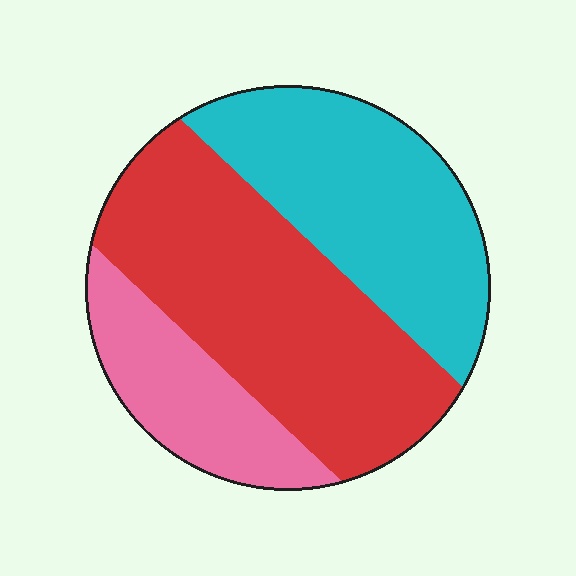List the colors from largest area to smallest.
From largest to smallest: red, cyan, pink.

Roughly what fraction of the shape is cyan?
Cyan covers around 35% of the shape.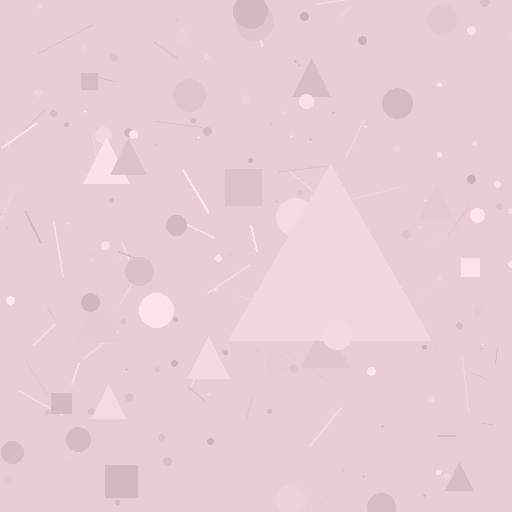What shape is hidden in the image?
A triangle is hidden in the image.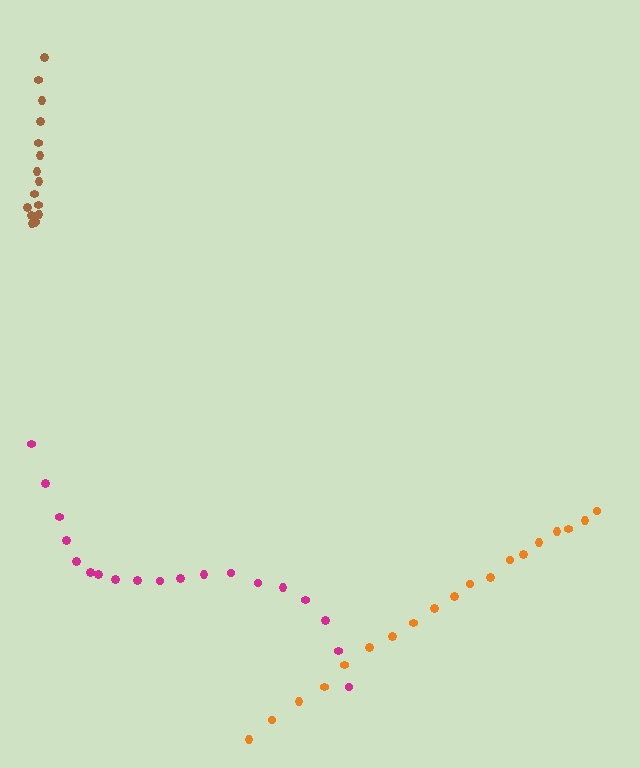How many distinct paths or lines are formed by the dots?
There are 3 distinct paths.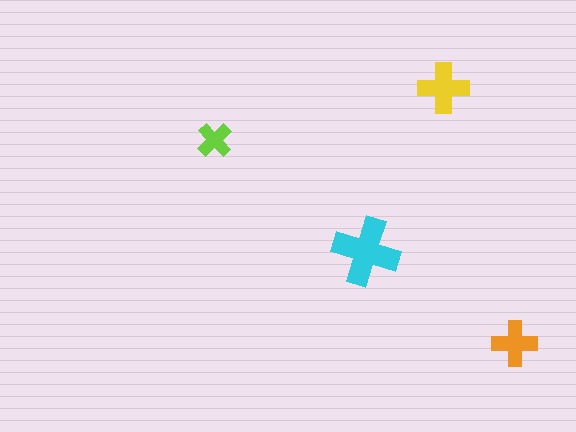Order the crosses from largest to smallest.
the cyan one, the yellow one, the orange one, the lime one.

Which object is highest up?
The yellow cross is topmost.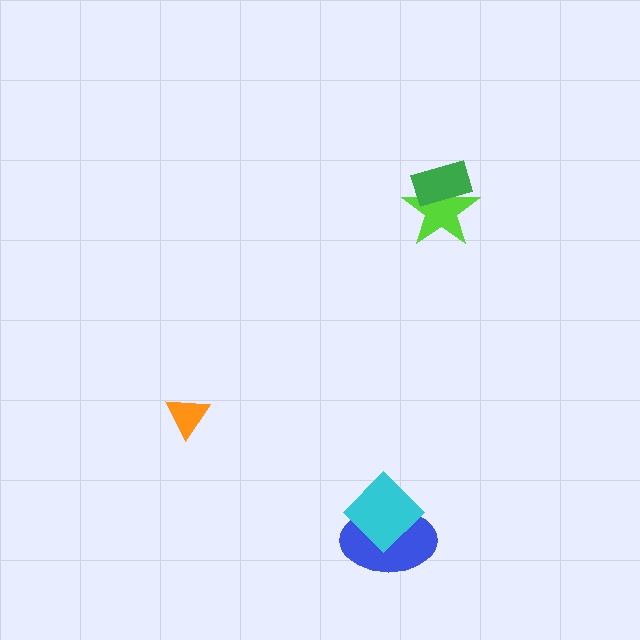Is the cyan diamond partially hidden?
No, no other shape covers it.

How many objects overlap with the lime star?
1 object overlaps with the lime star.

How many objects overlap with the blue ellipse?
1 object overlaps with the blue ellipse.